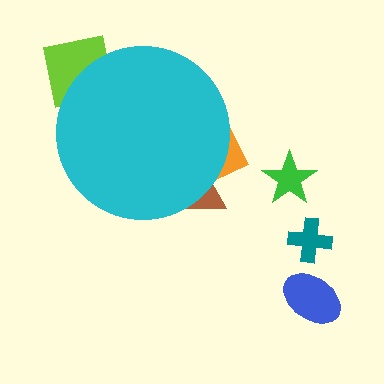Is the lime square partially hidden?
Yes, the lime square is partially hidden behind the cyan circle.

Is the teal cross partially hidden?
No, the teal cross is fully visible.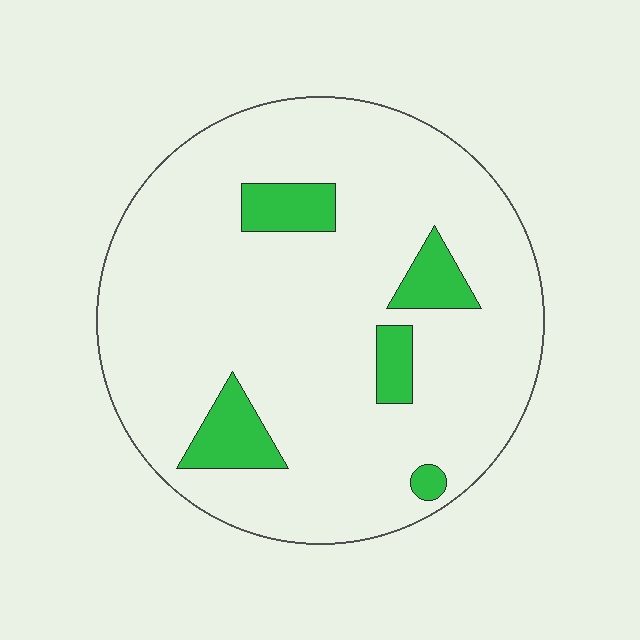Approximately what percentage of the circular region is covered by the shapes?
Approximately 10%.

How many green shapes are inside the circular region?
5.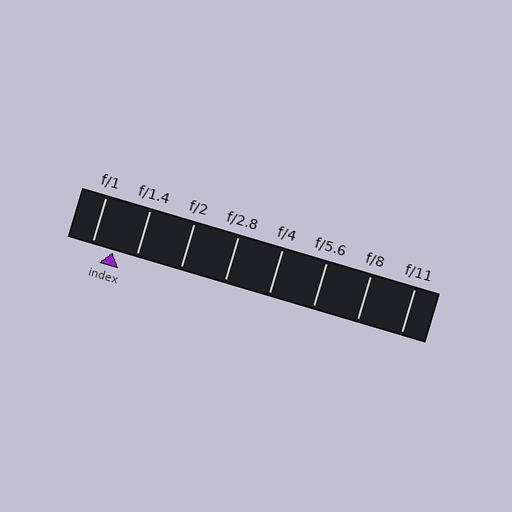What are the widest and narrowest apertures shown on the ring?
The widest aperture shown is f/1 and the narrowest is f/11.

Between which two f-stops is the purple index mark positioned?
The index mark is between f/1 and f/1.4.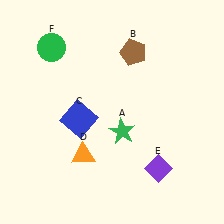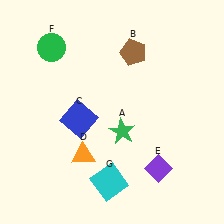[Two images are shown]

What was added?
A cyan square (G) was added in Image 2.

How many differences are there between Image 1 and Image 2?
There is 1 difference between the two images.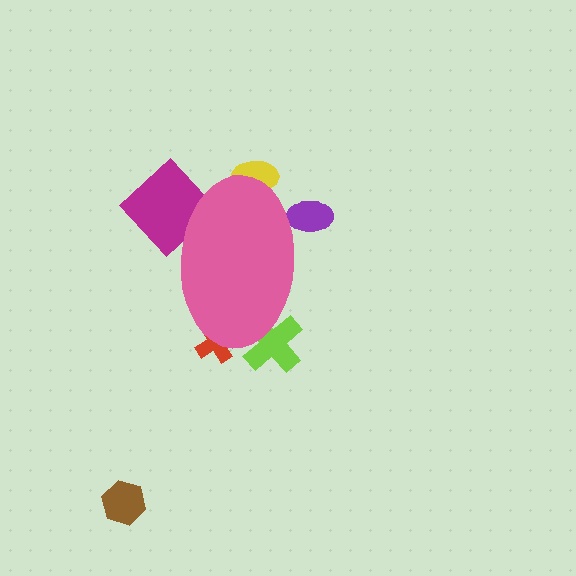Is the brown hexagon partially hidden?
No, the brown hexagon is fully visible.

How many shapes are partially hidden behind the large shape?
5 shapes are partially hidden.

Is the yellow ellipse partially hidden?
Yes, the yellow ellipse is partially hidden behind the pink ellipse.